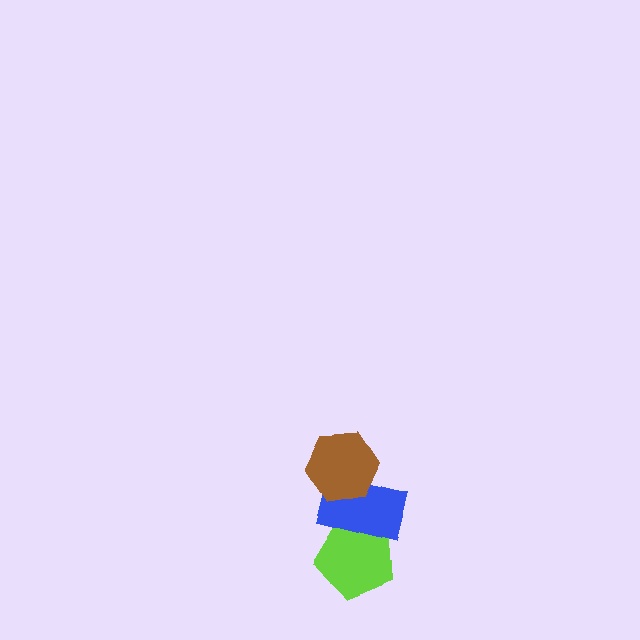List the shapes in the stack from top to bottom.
From top to bottom: the brown hexagon, the blue rectangle, the lime pentagon.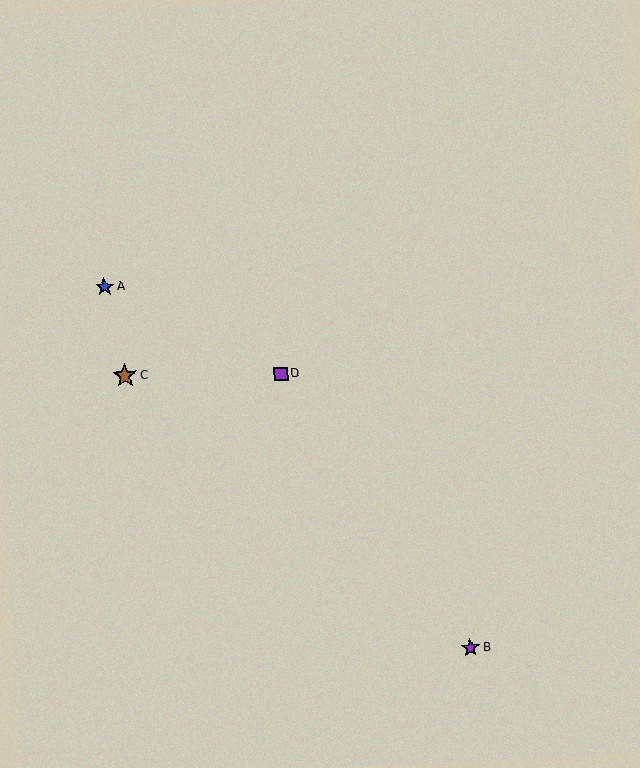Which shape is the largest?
The brown star (labeled C) is the largest.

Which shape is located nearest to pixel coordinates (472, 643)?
The purple star (labeled B) at (470, 648) is nearest to that location.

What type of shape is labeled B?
Shape B is a purple star.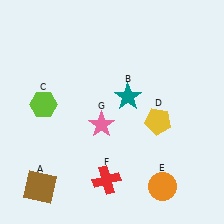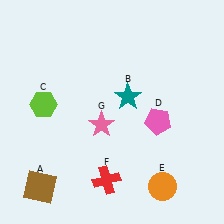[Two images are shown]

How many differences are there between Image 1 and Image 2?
There is 1 difference between the two images.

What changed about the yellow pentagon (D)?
In Image 1, D is yellow. In Image 2, it changed to pink.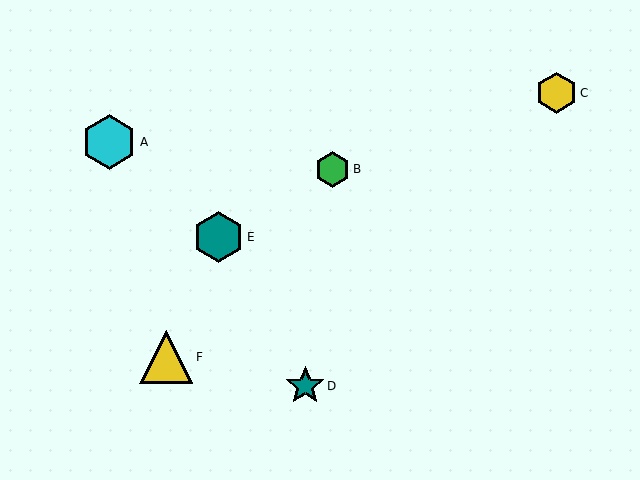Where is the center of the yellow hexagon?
The center of the yellow hexagon is at (557, 93).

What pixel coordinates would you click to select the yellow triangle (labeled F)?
Click at (166, 357) to select the yellow triangle F.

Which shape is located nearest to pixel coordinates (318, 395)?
The teal star (labeled D) at (305, 386) is nearest to that location.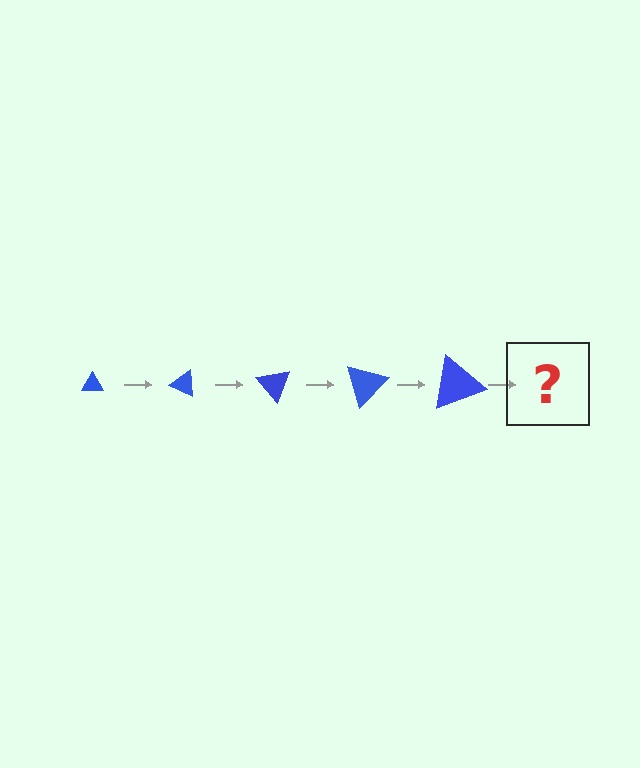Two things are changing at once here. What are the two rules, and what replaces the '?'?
The two rules are that the triangle grows larger each step and it rotates 25 degrees each step. The '?' should be a triangle, larger than the previous one and rotated 125 degrees from the start.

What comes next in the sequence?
The next element should be a triangle, larger than the previous one and rotated 125 degrees from the start.